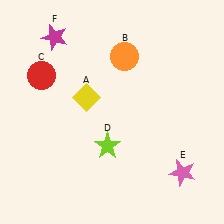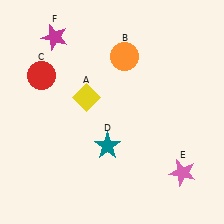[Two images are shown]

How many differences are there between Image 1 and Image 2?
There is 1 difference between the two images.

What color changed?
The star (D) changed from lime in Image 1 to teal in Image 2.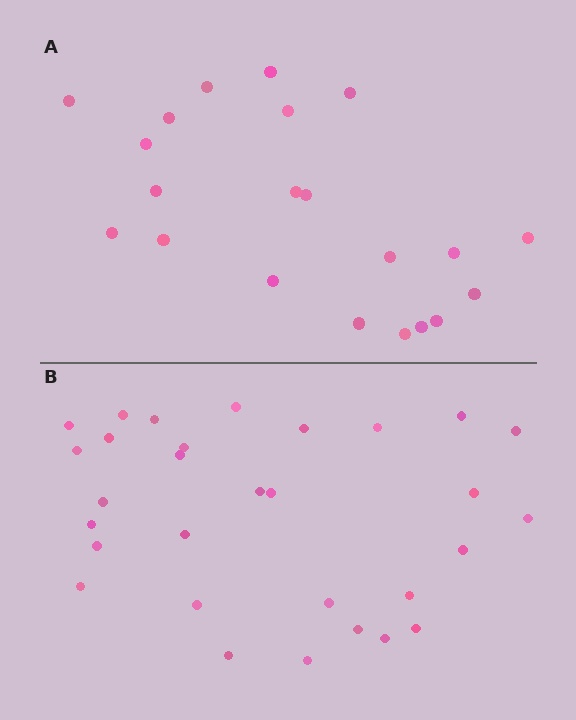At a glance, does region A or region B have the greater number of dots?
Region B (the bottom region) has more dots.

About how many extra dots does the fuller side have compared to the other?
Region B has roughly 8 or so more dots than region A.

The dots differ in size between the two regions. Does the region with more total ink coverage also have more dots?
No. Region A has more total ink coverage because its dots are larger, but region B actually contains more individual dots. Total area can be misleading — the number of items is what matters here.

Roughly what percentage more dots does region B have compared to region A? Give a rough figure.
About 45% more.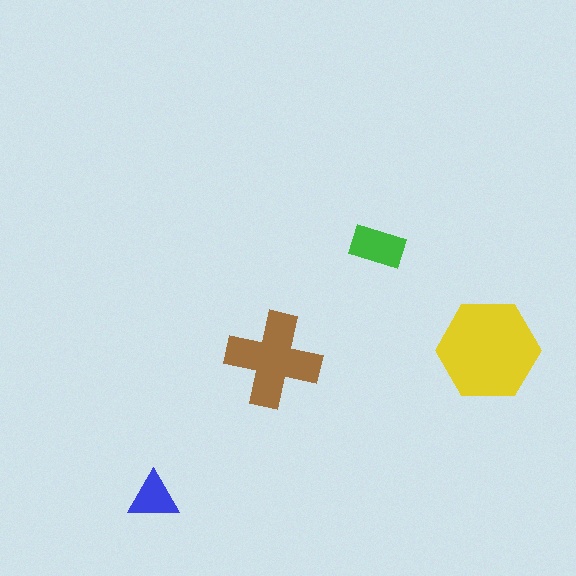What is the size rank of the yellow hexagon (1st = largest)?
1st.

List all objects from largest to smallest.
The yellow hexagon, the brown cross, the green rectangle, the blue triangle.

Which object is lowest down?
The blue triangle is bottommost.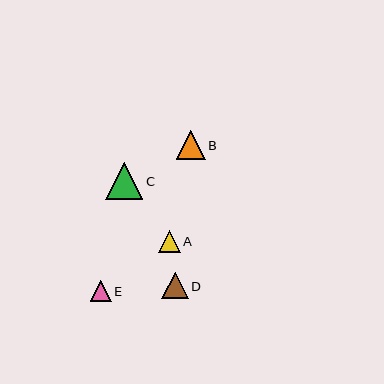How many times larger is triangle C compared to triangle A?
Triangle C is approximately 1.7 times the size of triangle A.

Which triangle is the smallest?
Triangle E is the smallest with a size of approximately 21 pixels.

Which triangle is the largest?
Triangle C is the largest with a size of approximately 37 pixels.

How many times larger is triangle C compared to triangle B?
Triangle C is approximately 1.3 times the size of triangle B.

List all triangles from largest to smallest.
From largest to smallest: C, B, D, A, E.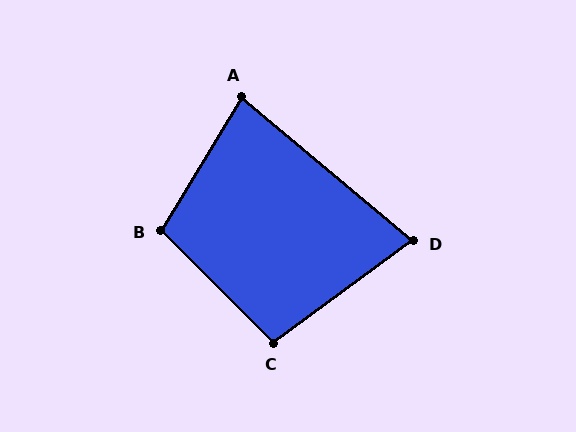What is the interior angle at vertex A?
Approximately 81 degrees (acute).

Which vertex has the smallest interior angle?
D, at approximately 76 degrees.